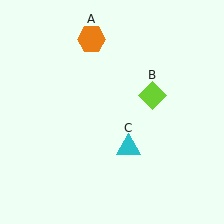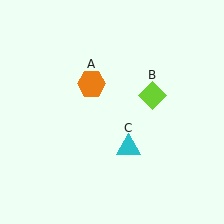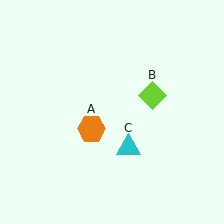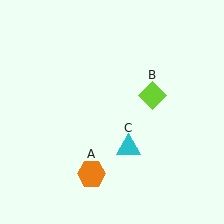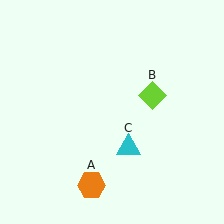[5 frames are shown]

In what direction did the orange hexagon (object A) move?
The orange hexagon (object A) moved down.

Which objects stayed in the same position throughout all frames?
Lime diamond (object B) and cyan triangle (object C) remained stationary.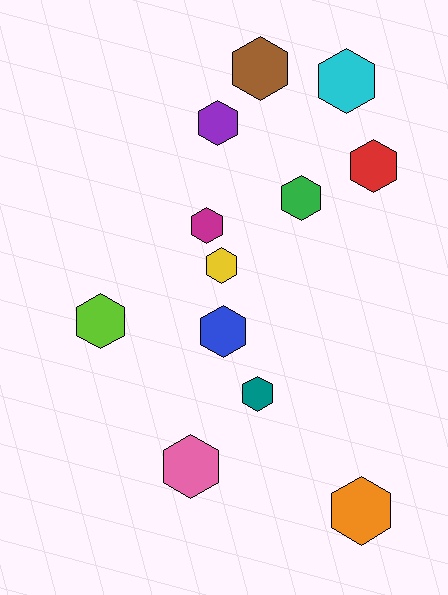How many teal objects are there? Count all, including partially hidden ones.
There is 1 teal object.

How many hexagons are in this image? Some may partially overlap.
There are 12 hexagons.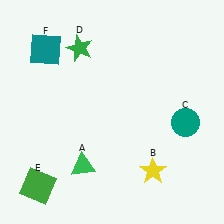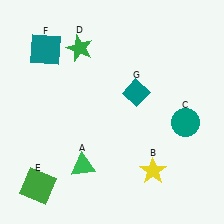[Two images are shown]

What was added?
A teal diamond (G) was added in Image 2.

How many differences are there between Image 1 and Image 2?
There is 1 difference between the two images.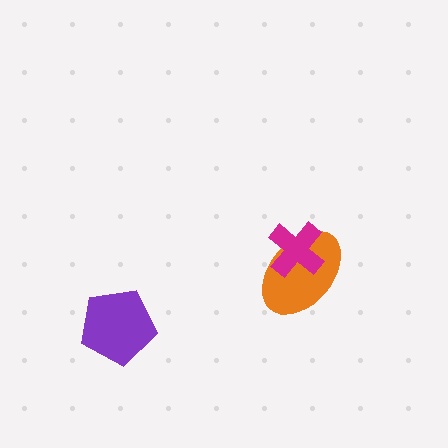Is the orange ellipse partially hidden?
Yes, it is partially covered by another shape.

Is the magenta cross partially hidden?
No, no other shape covers it.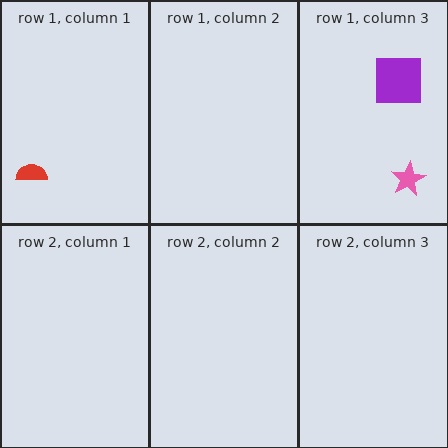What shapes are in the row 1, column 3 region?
The pink star, the purple square.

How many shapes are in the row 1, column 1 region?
1.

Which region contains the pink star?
The row 1, column 3 region.